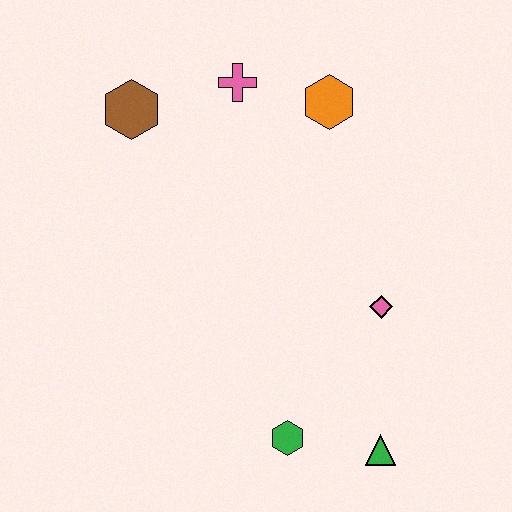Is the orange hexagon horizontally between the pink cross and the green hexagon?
No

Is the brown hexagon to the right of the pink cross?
No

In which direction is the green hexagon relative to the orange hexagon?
The green hexagon is below the orange hexagon.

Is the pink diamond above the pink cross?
No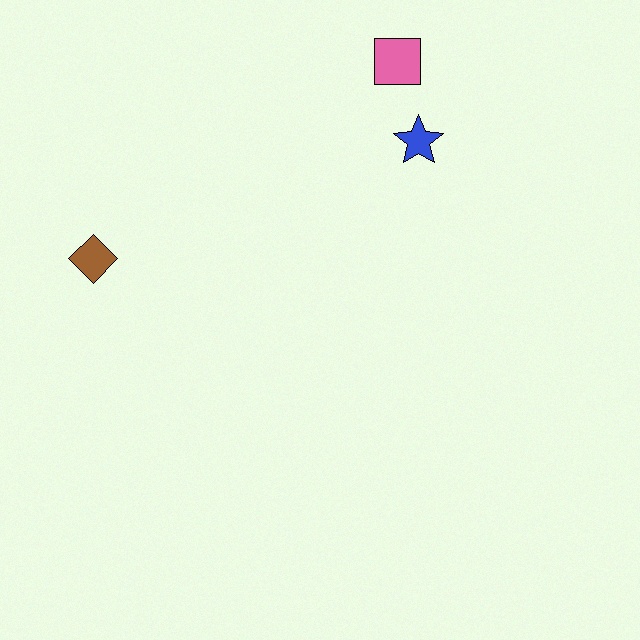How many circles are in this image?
There are no circles.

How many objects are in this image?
There are 3 objects.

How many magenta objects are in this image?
There are no magenta objects.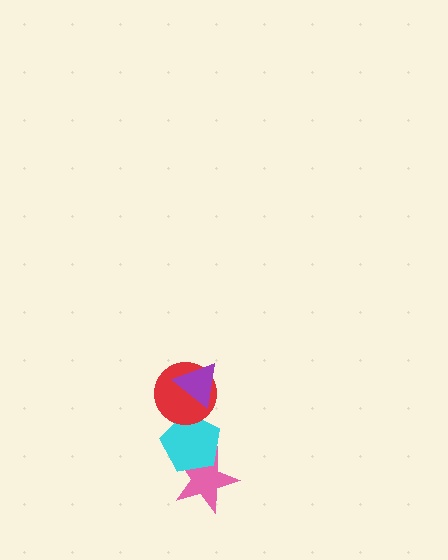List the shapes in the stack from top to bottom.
From top to bottom: the purple triangle, the red circle, the cyan pentagon, the pink star.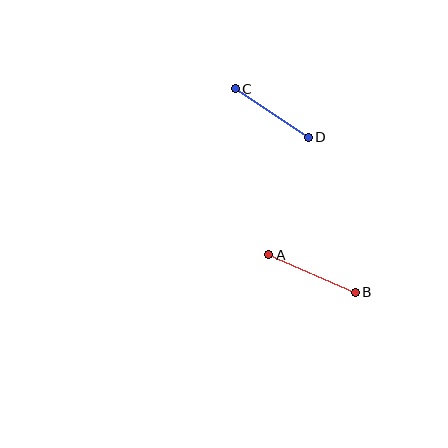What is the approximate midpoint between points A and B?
The midpoint is at approximately (312, 273) pixels.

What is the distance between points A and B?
The distance is approximately 94 pixels.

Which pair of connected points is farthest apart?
Points A and B are farthest apart.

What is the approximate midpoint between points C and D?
The midpoint is at approximately (272, 113) pixels.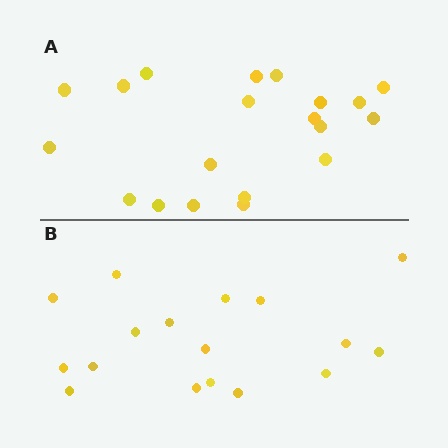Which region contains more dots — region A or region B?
Region A (the top region) has more dots.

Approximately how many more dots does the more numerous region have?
Region A has just a few more — roughly 2 or 3 more dots than region B.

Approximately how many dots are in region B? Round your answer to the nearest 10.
About 20 dots. (The exact count is 17, which rounds to 20.)